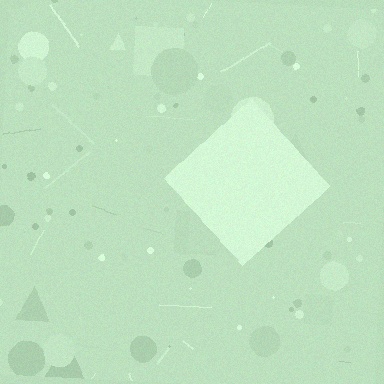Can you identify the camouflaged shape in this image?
The camouflaged shape is a diamond.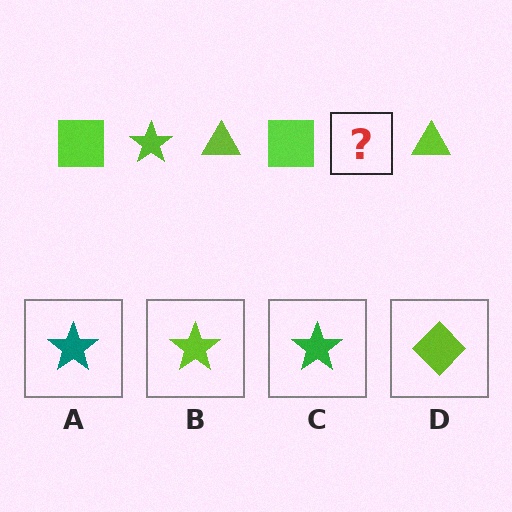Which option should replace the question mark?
Option B.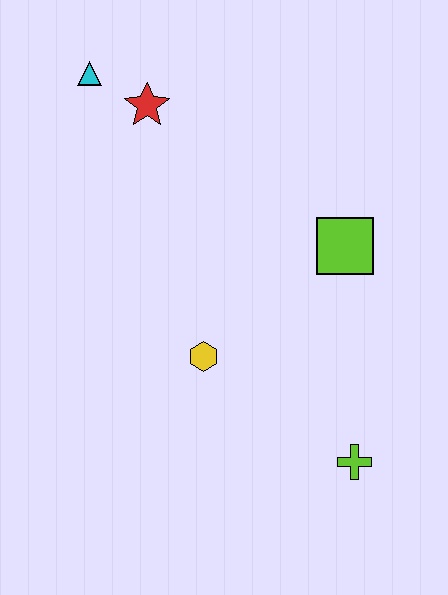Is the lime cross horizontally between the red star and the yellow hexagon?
No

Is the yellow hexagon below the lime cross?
No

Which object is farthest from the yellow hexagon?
The cyan triangle is farthest from the yellow hexagon.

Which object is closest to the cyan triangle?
The red star is closest to the cyan triangle.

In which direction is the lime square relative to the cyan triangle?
The lime square is to the right of the cyan triangle.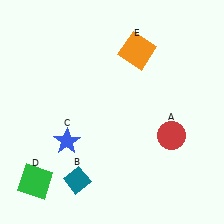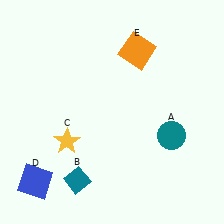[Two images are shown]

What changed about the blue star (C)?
In Image 1, C is blue. In Image 2, it changed to yellow.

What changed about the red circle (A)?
In Image 1, A is red. In Image 2, it changed to teal.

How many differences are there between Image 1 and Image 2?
There are 3 differences between the two images.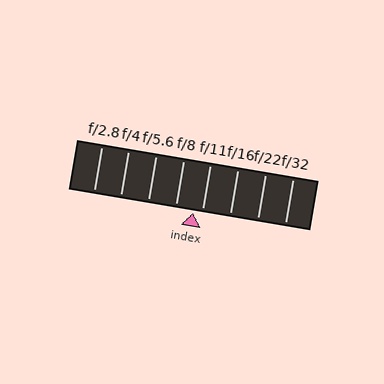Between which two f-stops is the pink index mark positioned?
The index mark is between f/8 and f/11.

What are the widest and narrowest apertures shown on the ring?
The widest aperture shown is f/2.8 and the narrowest is f/32.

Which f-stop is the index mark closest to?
The index mark is closest to f/11.